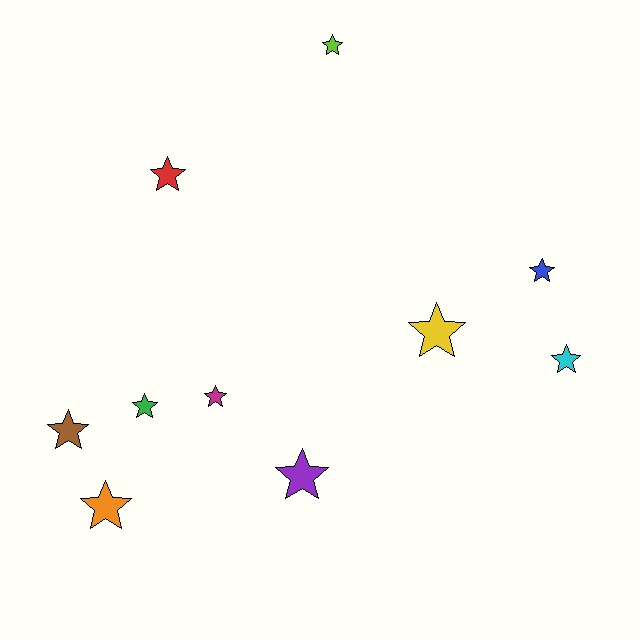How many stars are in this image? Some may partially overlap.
There are 10 stars.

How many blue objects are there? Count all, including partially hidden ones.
There is 1 blue object.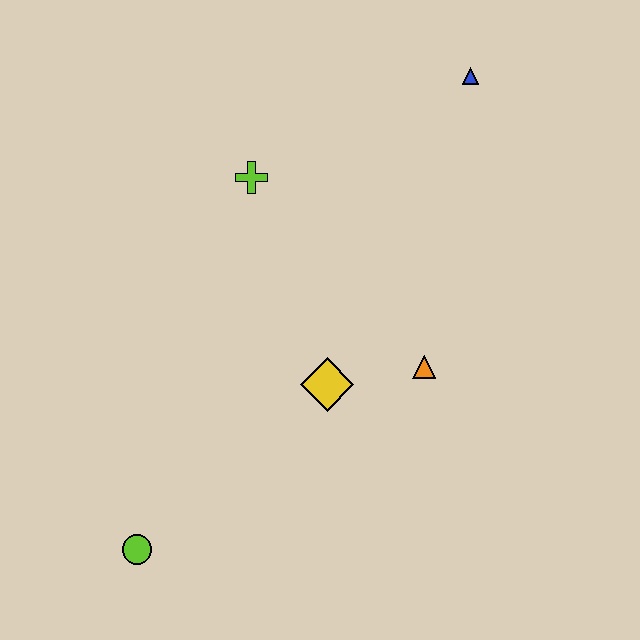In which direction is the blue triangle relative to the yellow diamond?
The blue triangle is above the yellow diamond.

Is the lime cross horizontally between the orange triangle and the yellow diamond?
No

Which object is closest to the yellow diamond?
The orange triangle is closest to the yellow diamond.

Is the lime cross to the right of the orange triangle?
No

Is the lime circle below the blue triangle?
Yes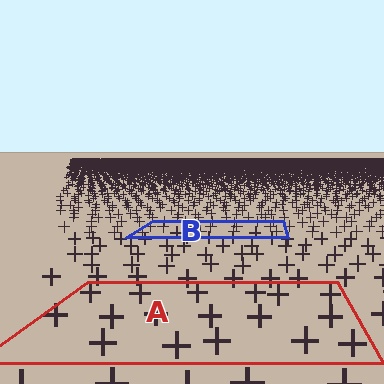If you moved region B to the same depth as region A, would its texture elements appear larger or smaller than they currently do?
They would appear larger. At a closer depth, the same texture elements are projected at a bigger on-screen size.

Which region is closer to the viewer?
Region A is closer. The texture elements there are larger and more spread out.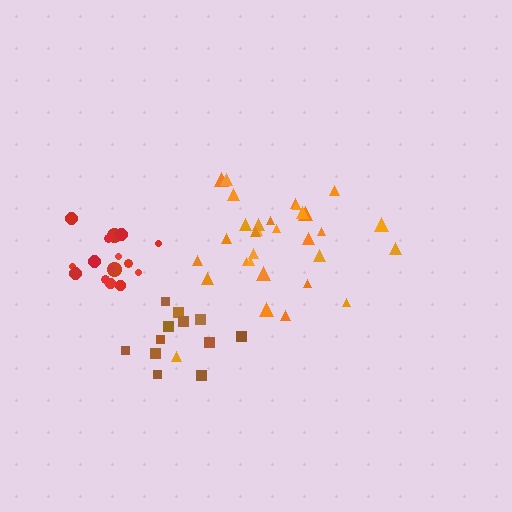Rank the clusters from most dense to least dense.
red, orange, brown.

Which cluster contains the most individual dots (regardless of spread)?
Orange (31).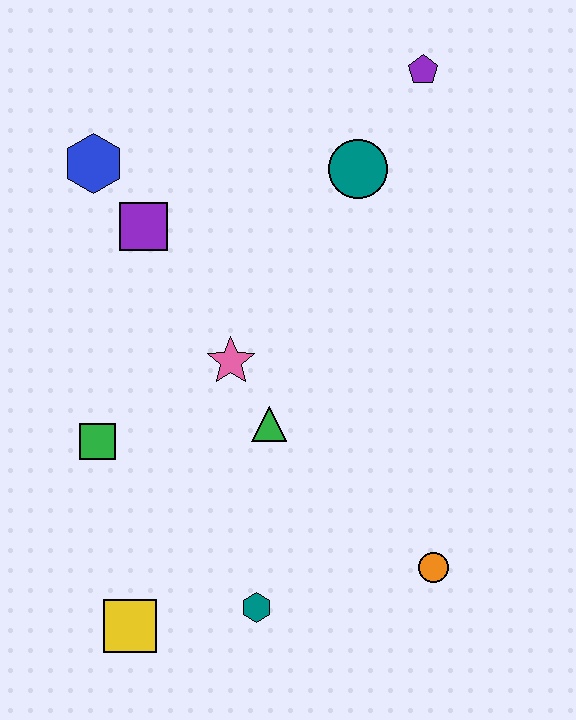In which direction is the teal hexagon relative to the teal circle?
The teal hexagon is below the teal circle.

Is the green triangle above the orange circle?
Yes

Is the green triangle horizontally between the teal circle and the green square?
Yes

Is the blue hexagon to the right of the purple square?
No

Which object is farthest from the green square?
The purple pentagon is farthest from the green square.